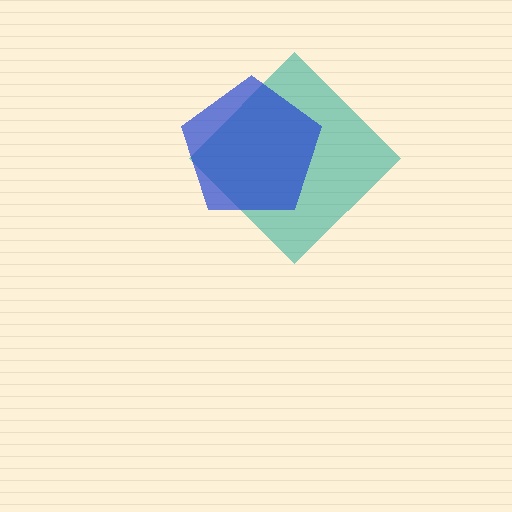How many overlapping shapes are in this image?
There are 2 overlapping shapes in the image.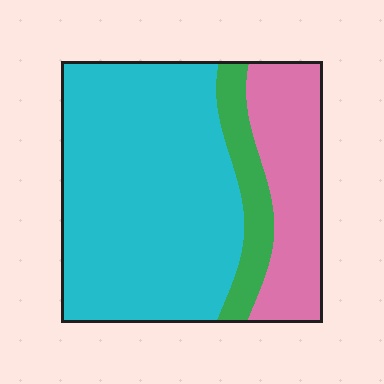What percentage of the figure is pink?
Pink covers 24% of the figure.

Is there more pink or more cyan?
Cyan.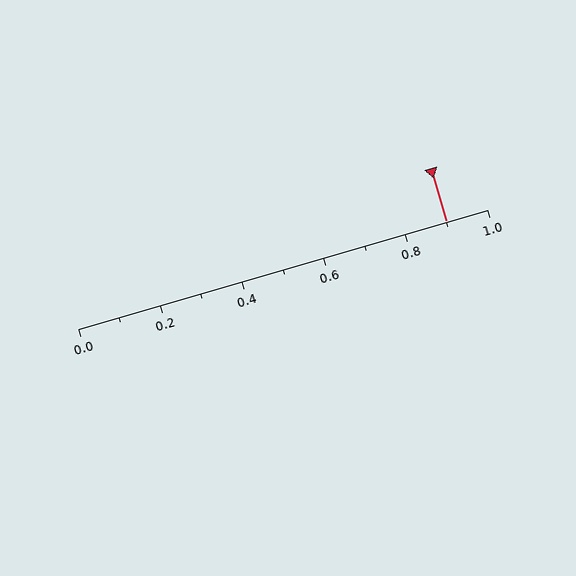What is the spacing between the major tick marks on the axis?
The major ticks are spaced 0.2 apart.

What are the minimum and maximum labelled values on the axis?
The axis runs from 0.0 to 1.0.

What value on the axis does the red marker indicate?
The marker indicates approximately 0.9.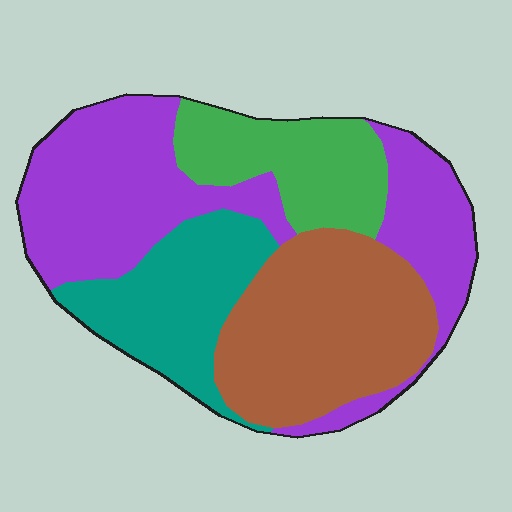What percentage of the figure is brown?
Brown takes up about one quarter (1/4) of the figure.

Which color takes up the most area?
Purple, at roughly 40%.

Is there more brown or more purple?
Purple.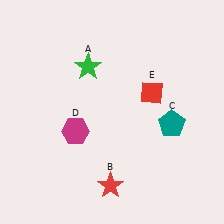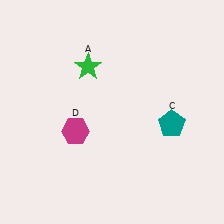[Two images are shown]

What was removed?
The red star (B), the red diamond (E) were removed in Image 2.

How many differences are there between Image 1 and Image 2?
There are 2 differences between the two images.